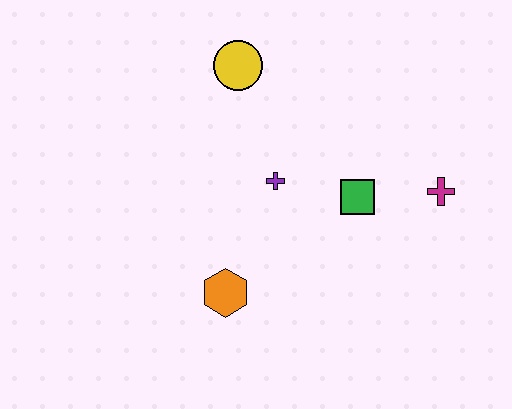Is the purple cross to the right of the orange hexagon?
Yes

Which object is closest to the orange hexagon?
The purple cross is closest to the orange hexagon.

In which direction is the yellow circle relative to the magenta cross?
The yellow circle is to the left of the magenta cross.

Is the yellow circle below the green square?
No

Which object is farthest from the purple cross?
The magenta cross is farthest from the purple cross.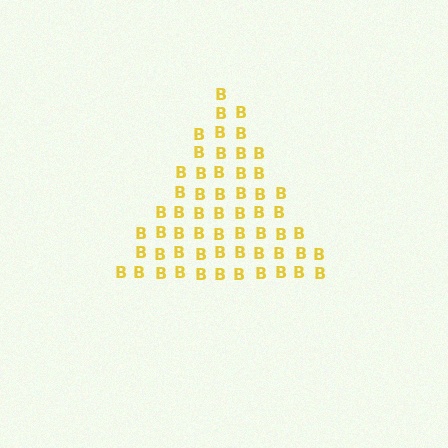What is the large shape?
The large shape is a triangle.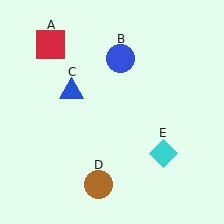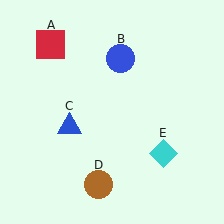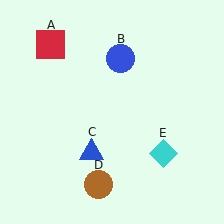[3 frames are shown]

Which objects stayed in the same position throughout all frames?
Red square (object A) and blue circle (object B) and brown circle (object D) and cyan diamond (object E) remained stationary.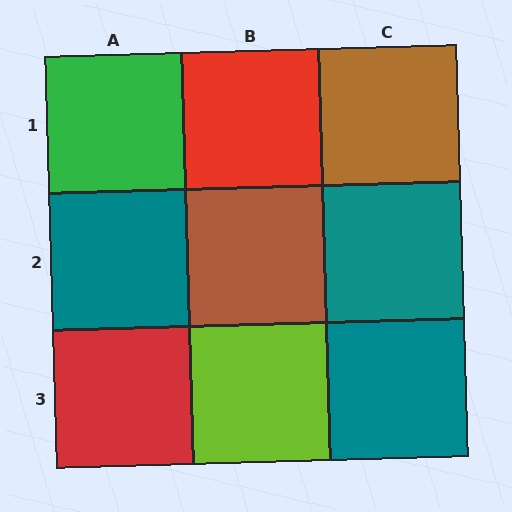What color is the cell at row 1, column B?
Red.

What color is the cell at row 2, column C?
Teal.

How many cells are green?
1 cell is green.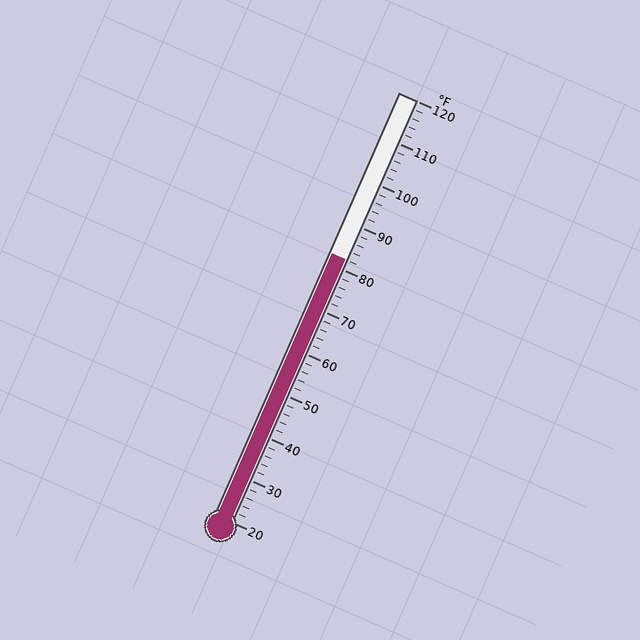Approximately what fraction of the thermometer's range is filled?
The thermometer is filled to approximately 60% of its range.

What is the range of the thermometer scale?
The thermometer scale ranges from 20°F to 120°F.